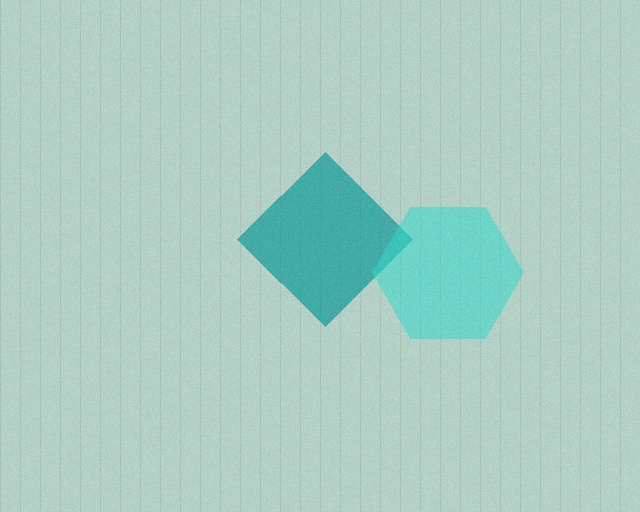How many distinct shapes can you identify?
There are 2 distinct shapes: a teal diamond, a cyan hexagon.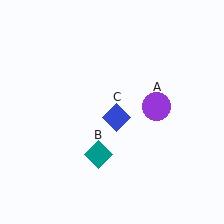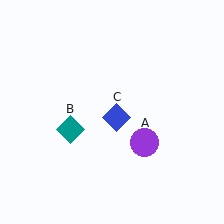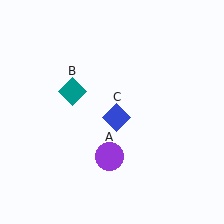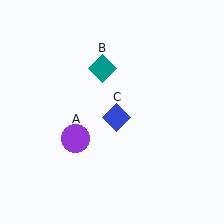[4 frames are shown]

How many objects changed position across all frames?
2 objects changed position: purple circle (object A), teal diamond (object B).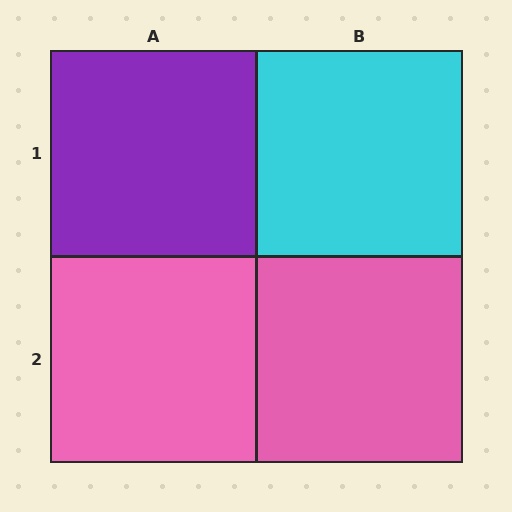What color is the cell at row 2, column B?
Pink.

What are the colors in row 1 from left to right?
Purple, cyan.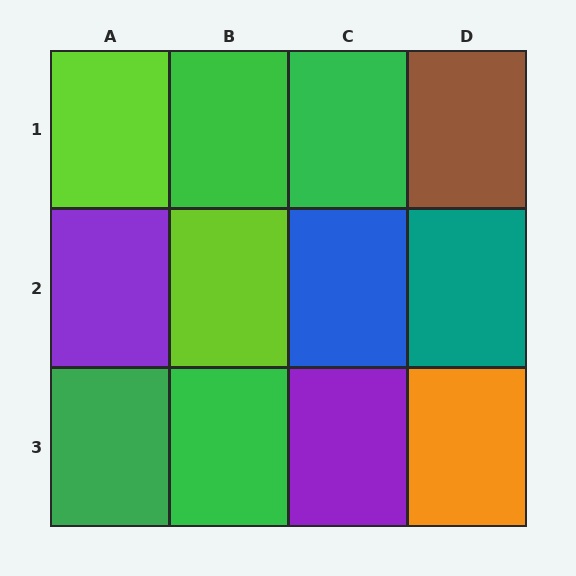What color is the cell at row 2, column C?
Blue.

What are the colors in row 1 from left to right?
Lime, green, green, brown.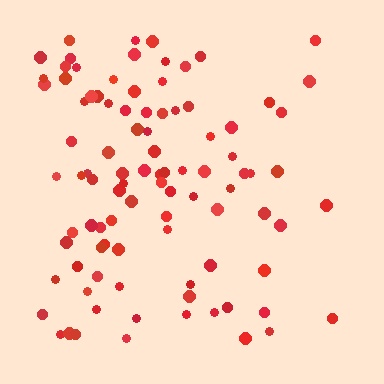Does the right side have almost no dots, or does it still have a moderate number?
Still a moderate number, just noticeably fewer than the left.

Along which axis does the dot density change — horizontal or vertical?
Horizontal.